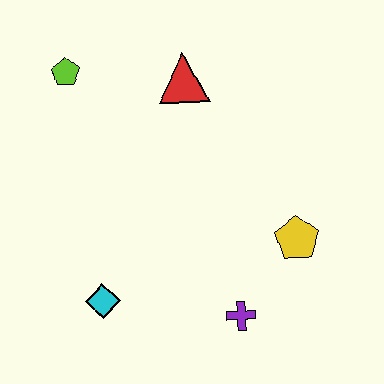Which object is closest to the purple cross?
The yellow pentagon is closest to the purple cross.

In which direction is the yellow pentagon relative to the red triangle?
The yellow pentagon is below the red triangle.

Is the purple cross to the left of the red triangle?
No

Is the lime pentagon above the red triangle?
Yes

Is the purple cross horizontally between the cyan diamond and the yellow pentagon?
Yes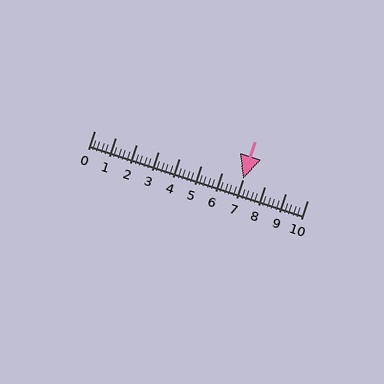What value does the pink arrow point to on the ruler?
The pink arrow points to approximately 7.0.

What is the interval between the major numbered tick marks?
The major tick marks are spaced 1 units apart.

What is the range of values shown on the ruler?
The ruler shows values from 0 to 10.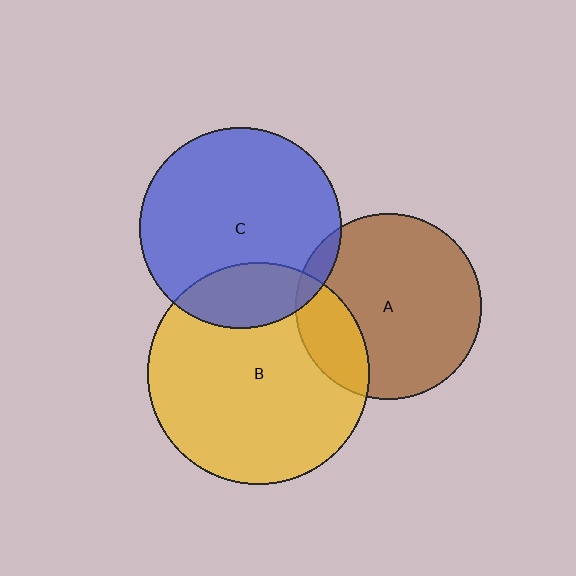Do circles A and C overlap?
Yes.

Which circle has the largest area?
Circle B (yellow).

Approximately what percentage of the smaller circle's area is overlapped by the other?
Approximately 5%.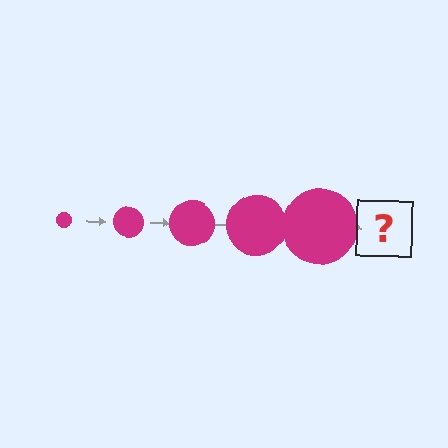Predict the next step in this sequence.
The next step is a magenta circle, larger than the previous one.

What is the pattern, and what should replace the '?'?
The pattern is that the circle gets progressively larger each step. The '?' should be a magenta circle, larger than the previous one.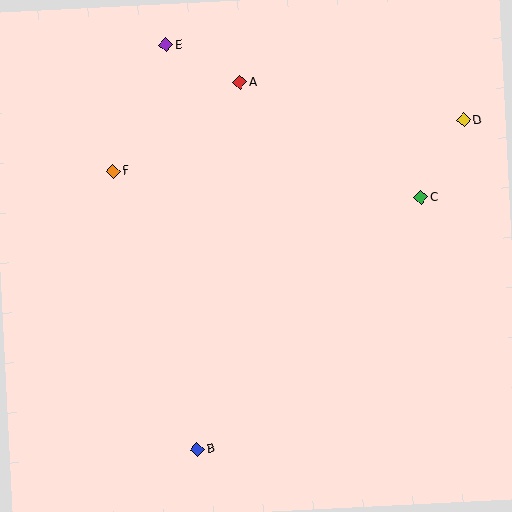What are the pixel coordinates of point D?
Point D is at (464, 120).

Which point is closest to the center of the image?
Point F at (113, 172) is closest to the center.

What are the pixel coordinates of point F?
Point F is at (113, 172).